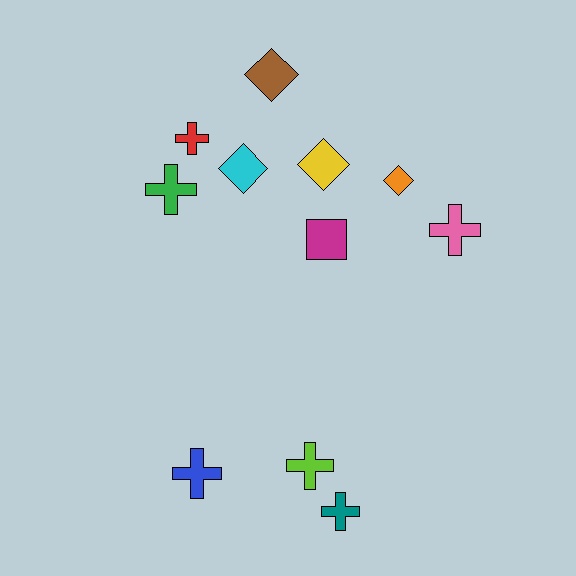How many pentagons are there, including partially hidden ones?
There are no pentagons.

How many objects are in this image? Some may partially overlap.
There are 11 objects.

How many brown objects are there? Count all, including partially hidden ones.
There is 1 brown object.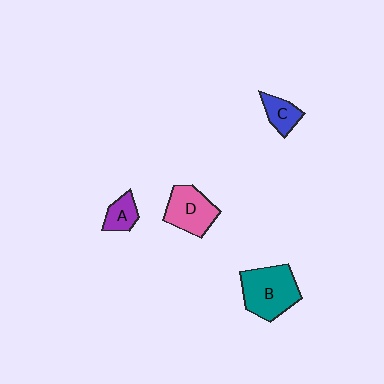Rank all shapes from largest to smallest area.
From largest to smallest: B (teal), D (pink), C (blue), A (purple).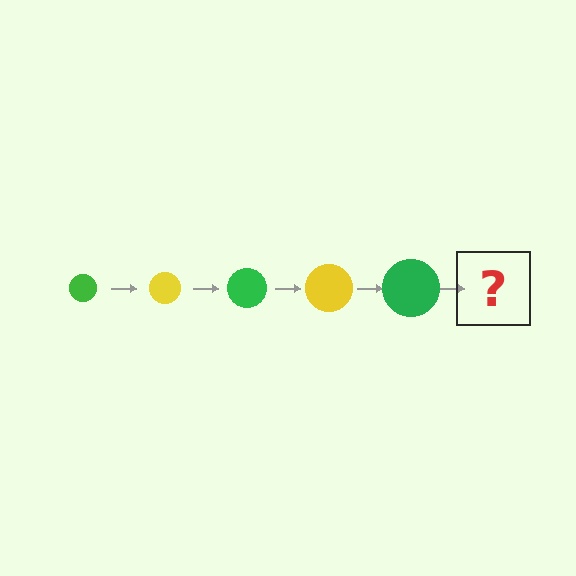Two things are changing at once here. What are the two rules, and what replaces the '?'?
The two rules are that the circle grows larger each step and the color cycles through green and yellow. The '?' should be a yellow circle, larger than the previous one.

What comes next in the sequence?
The next element should be a yellow circle, larger than the previous one.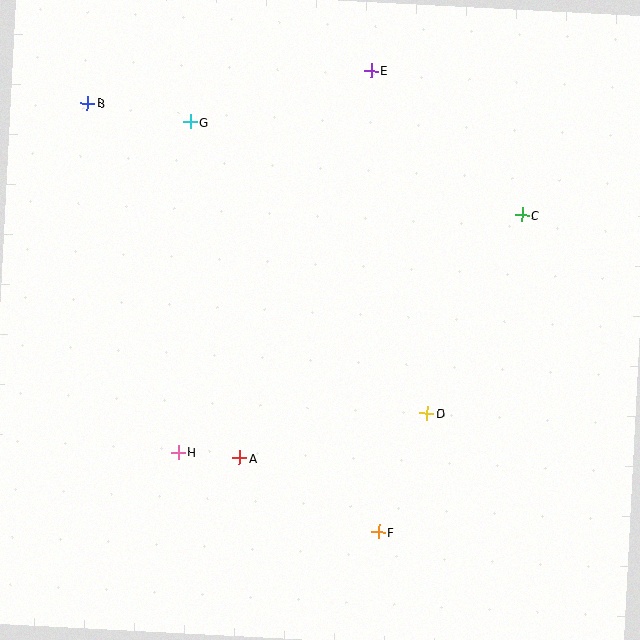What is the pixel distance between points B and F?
The distance between B and F is 519 pixels.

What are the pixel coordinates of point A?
Point A is at (239, 458).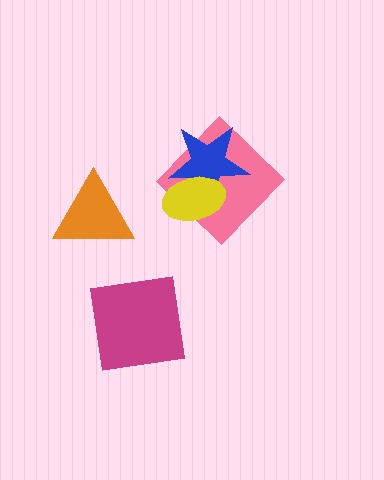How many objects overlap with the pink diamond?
2 objects overlap with the pink diamond.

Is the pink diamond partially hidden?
Yes, it is partially covered by another shape.